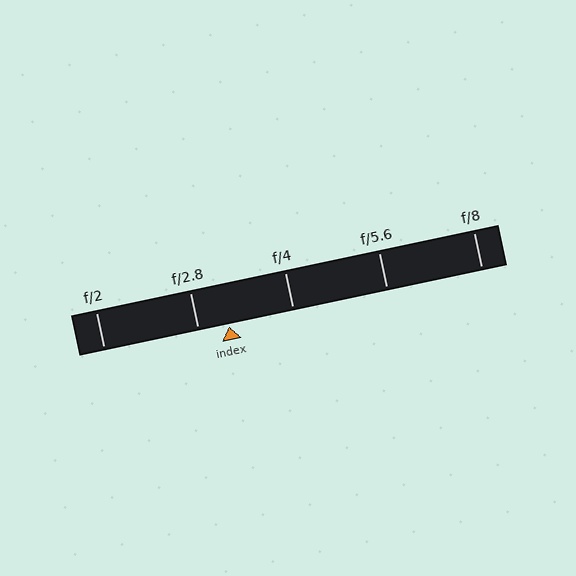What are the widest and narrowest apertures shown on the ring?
The widest aperture shown is f/2 and the narrowest is f/8.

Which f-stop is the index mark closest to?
The index mark is closest to f/2.8.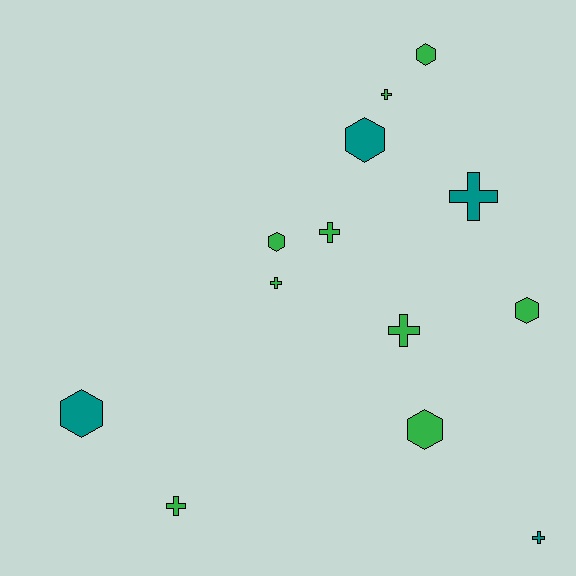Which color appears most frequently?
Green, with 9 objects.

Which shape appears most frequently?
Cross, with 7 objects.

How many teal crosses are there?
There are 2 teal crosses.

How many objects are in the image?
There are 13 objects.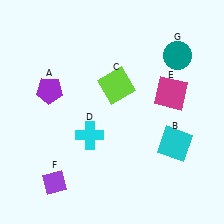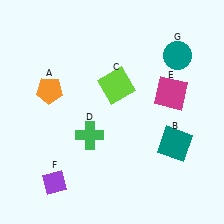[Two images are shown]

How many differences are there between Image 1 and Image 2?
There are 3 differences between the two images.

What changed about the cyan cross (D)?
In Image 1, D is cyan. In Image 2, it changed to green.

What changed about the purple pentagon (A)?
In Image 1, A is purple. In Image 2, it changed to orange.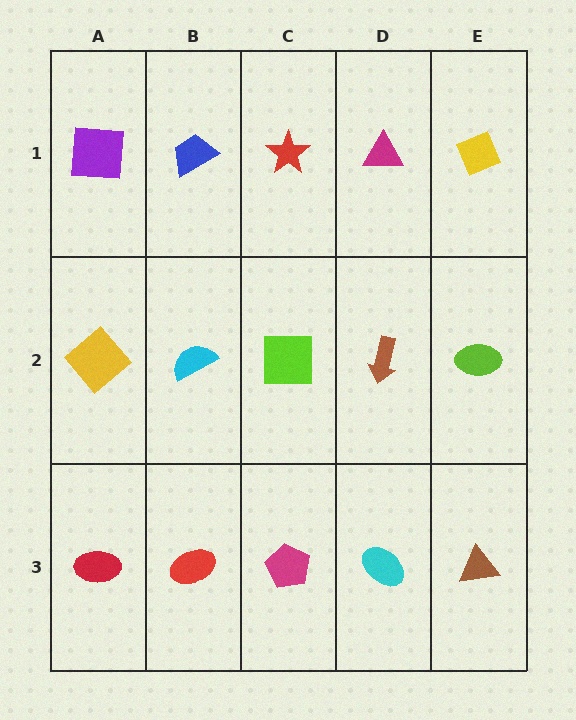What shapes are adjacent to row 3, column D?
A brown arrow (row 2, column D), a magenta pentagon (row 3, column C), a brown triangle (row 3, column E).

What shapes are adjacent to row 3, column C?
A lime square (row 2, column C), a red ellipse (row 3, column B), a cyan ellipse (row 3, column D).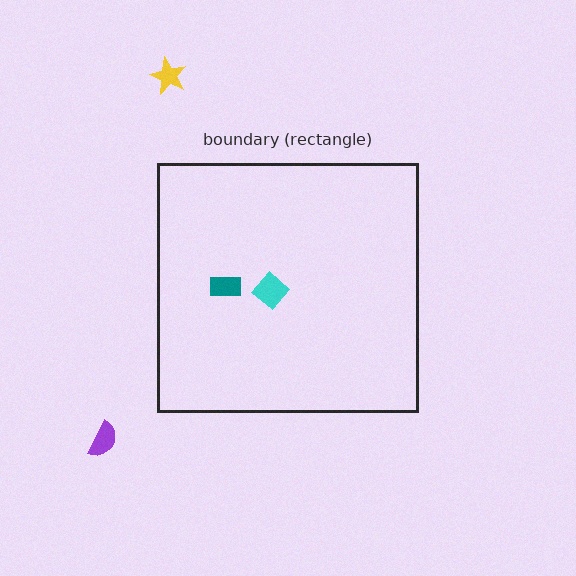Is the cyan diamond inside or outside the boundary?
Inside.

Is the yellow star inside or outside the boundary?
Outside.